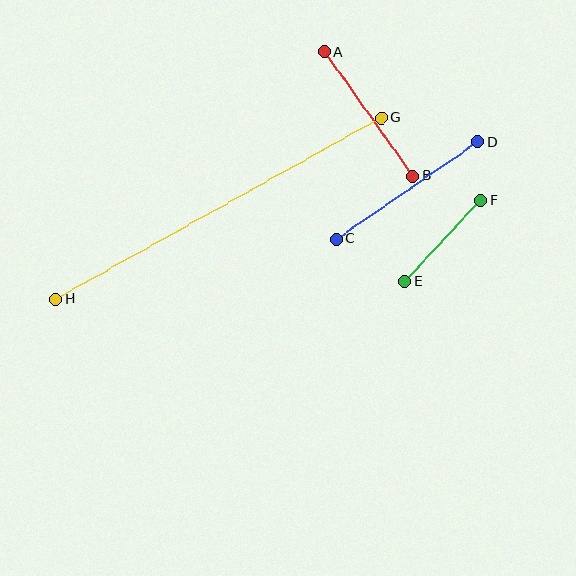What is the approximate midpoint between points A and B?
The midpoint is at approximately (369, 114) pixels.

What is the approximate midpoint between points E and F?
The midpoint is at approximately (443, 241) pixels.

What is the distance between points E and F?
The distance is approximately 111 pixels.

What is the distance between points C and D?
The distance is approximately 173 pixels.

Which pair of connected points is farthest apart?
Points G and H are farthest apart.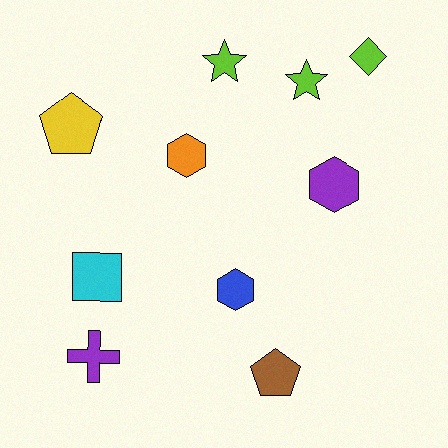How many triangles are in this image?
There are no triangles.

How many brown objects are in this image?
There is 1 brown object.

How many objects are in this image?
There are 10 objects.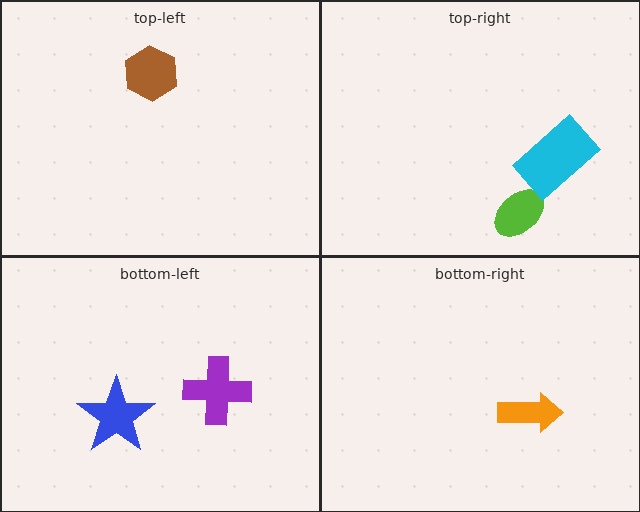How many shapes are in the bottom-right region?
1.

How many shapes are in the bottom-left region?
2.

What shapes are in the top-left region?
The brown hexagon.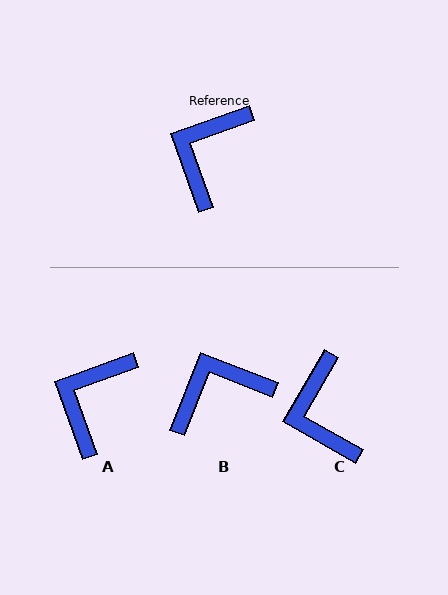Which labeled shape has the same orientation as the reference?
A.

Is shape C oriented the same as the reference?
No, it is off by about 40 degrees.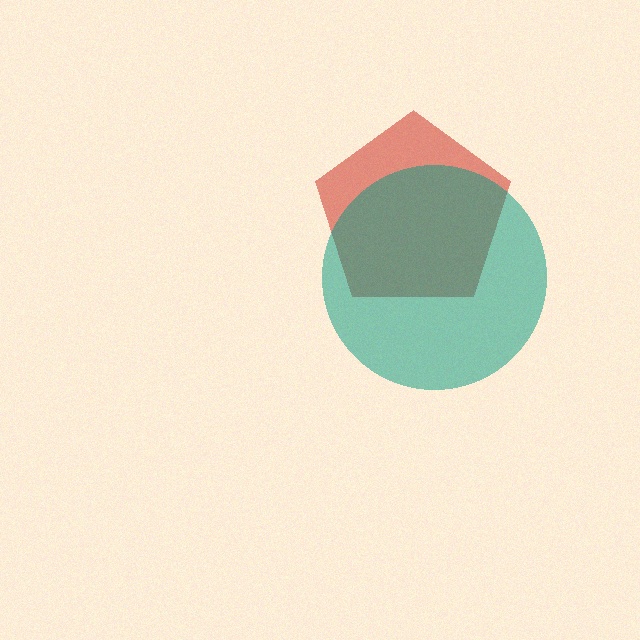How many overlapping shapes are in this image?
There are 2 overlapping shapes in the image.